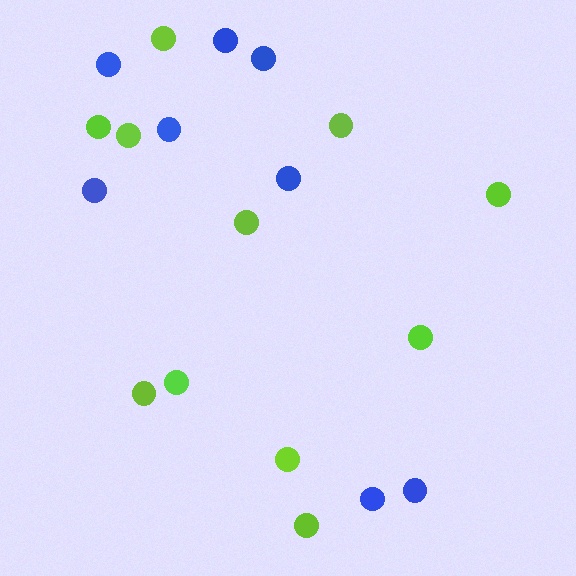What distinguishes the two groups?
There are 2 groups: one group of lime circles (11) and one group of blue circles (8).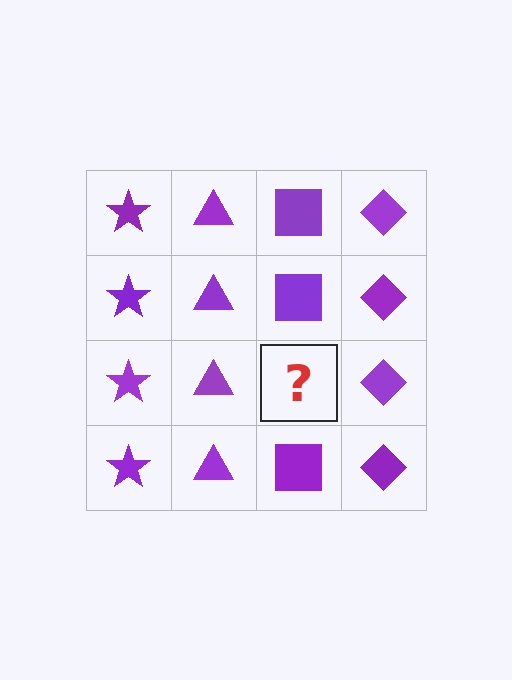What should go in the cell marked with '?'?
The missing cell should contain a purple square.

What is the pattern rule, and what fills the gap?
The rule is that each column has a consistent shape. The gap should be filled with a purple square.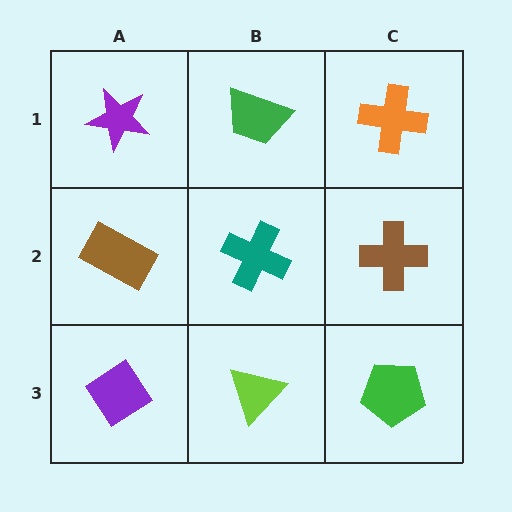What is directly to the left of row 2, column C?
A teal cross.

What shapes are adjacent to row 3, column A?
A brown rectangle (row 2, column A), a lime triangle (row 3, column B).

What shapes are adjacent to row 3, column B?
A teal cross (row 2, column B), a purple diamond (row 3, column A), a green pentagon (row 3, column C).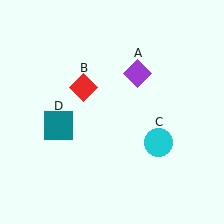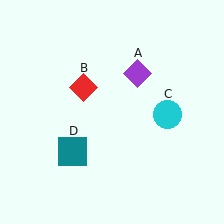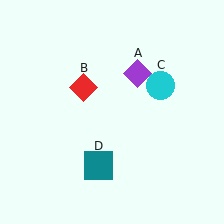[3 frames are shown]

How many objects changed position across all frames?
2 objects changed position: cyan circle (object C), teal square (object D).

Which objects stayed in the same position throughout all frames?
Purple diamond (object A) and red diamond (object B) remained stationary.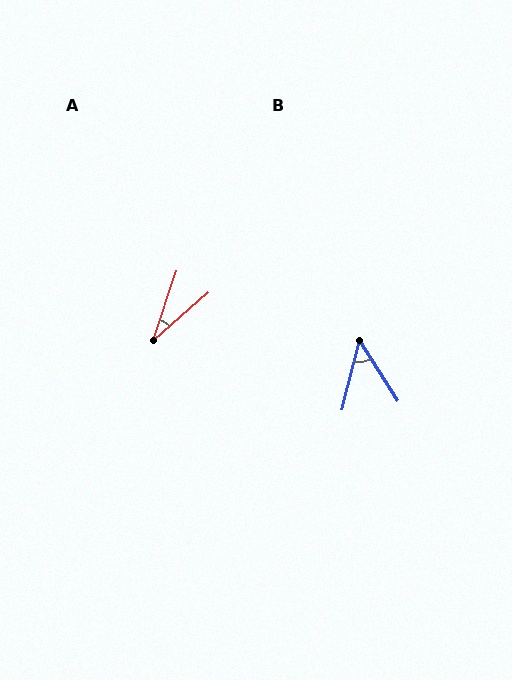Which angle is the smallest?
A, at approximately 31 degrees.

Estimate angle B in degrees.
Approximately 47 degrees.